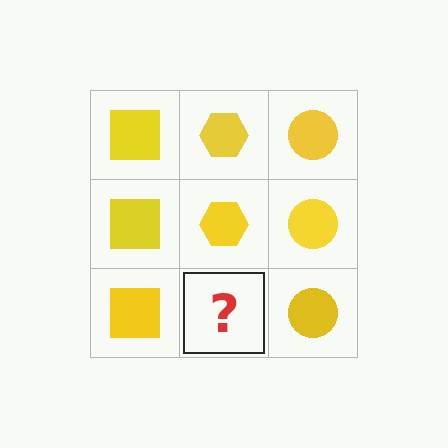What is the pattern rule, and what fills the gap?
The rule is that each column has a consistent shape. The gap should be filled with a yellow hexagon.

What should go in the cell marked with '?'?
The missing cell should contain a yellow hexagon.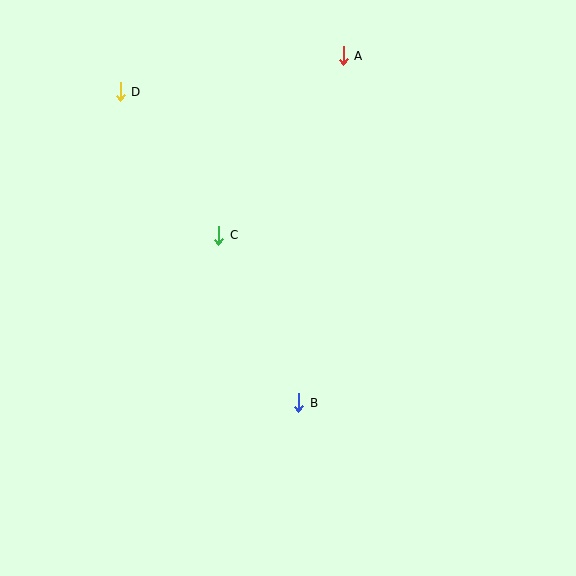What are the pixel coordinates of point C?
Point C is at (218, 235).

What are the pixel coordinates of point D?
Point D is at (120, 92).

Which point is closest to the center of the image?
Point C at (218, 235) is closest to the center.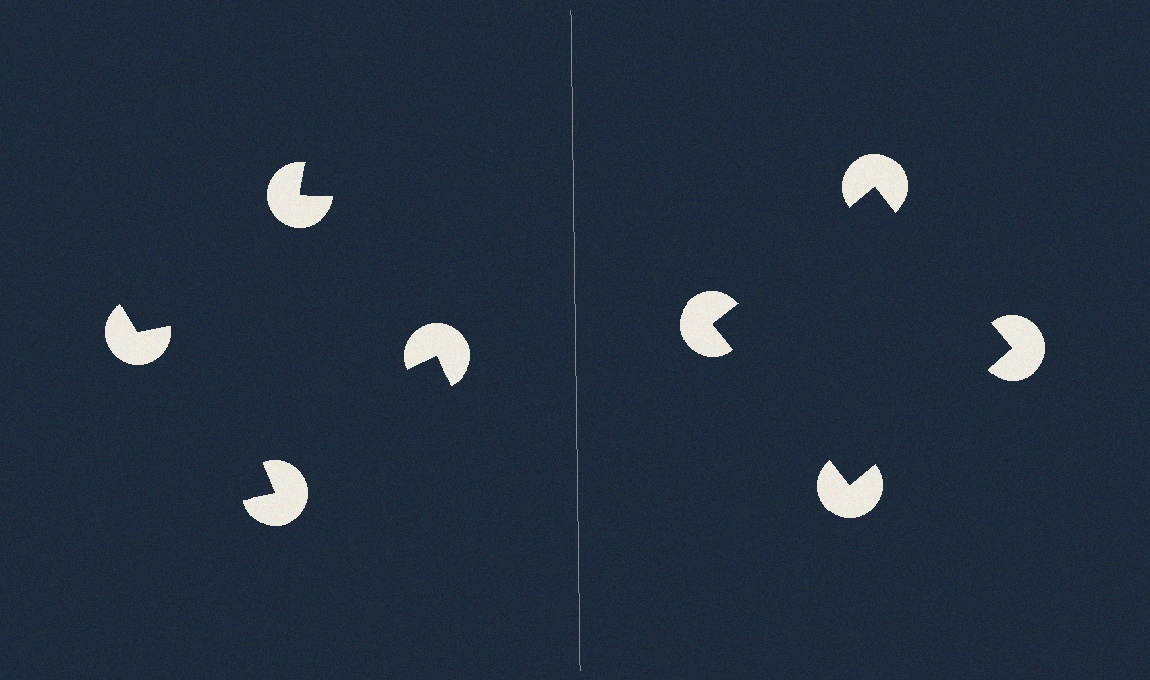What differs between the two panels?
The pac-man discs are positioned identically on both sides; only the wedge orientations differ. On the right they align to a square; on the left they are misaligned.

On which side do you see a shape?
An illusory square appears on the right side. On the left side the wedge cuts are rotated, so no coherent shape forms.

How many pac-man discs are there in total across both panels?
8 — 4 on each side.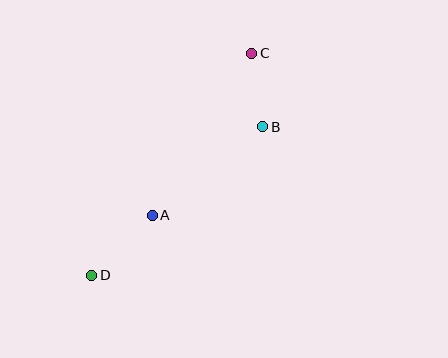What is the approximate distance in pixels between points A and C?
The distance between A and C is approximately 190 pixels.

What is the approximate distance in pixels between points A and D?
The distance between A and D is approximately 85 pixels.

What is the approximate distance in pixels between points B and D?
The distance between B and D is approximately 226 pixels.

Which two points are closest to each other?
Points B and C are closest to each other.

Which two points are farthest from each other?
Points C and D are farthest from each other.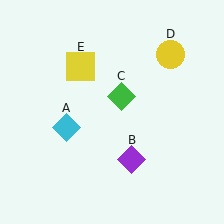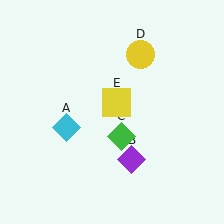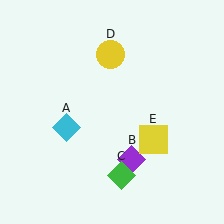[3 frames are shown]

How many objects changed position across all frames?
3 objects changed position: green diamond (object C), yellow circle (object D), yellow square (object E).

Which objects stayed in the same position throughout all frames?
Cyan diamond (object A) and purple diamond (object B) remained stationary.